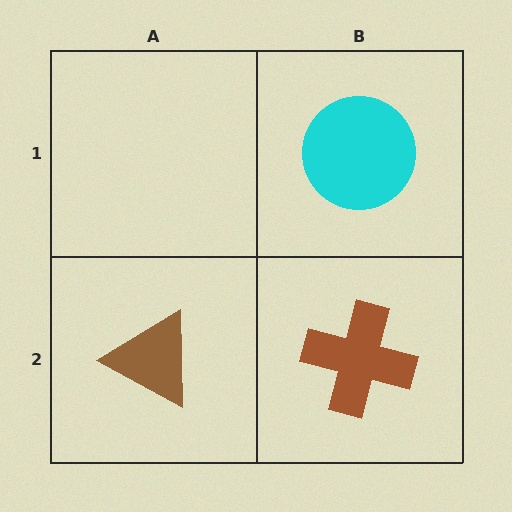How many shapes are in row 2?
2 shapes.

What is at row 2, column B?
A brown cross.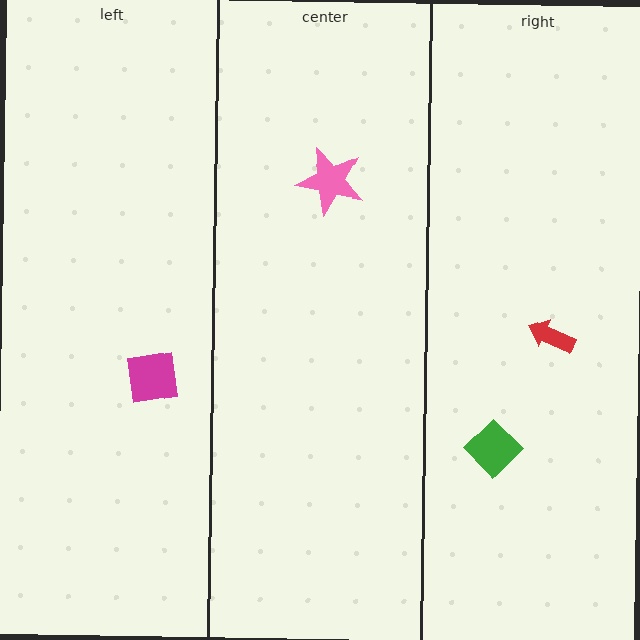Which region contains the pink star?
The center region.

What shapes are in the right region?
The green diamond, the red arrow.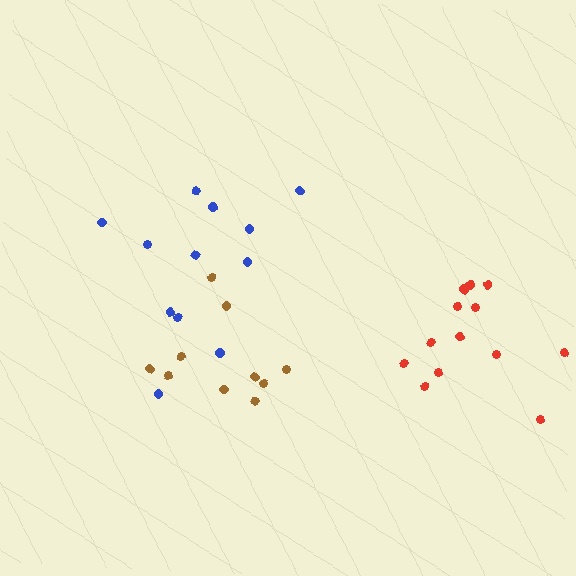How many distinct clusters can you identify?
There are 3 distinct clusters.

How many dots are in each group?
Group 1: 12 dots, Group 2: 10 dots, Group 3: 13 dots (35 total).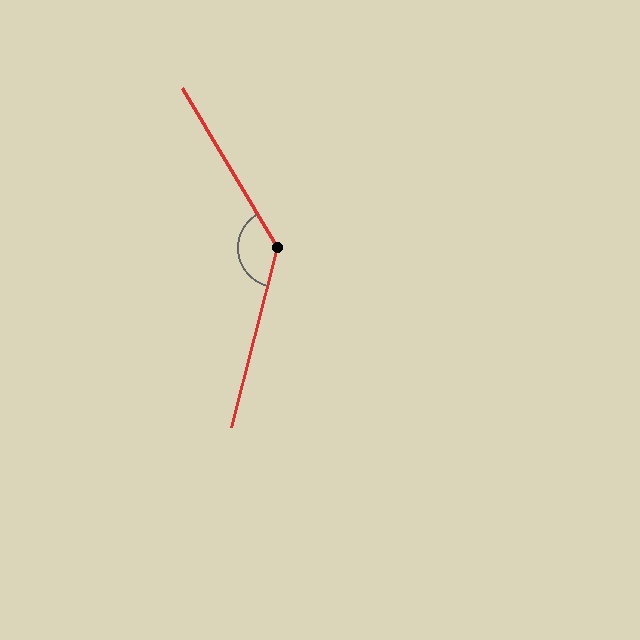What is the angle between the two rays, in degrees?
Approximately 135 degrees.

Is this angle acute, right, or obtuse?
It is obtuse.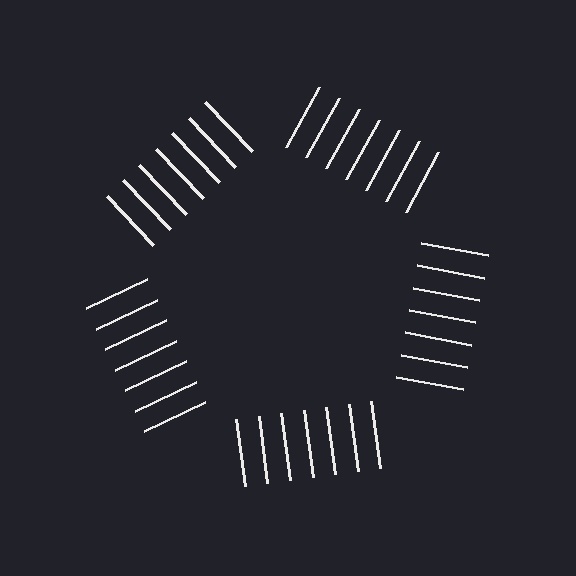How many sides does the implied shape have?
5 sides — the line-ends trace a pentagon.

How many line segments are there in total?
35 — 7 along each of the 5 edges.